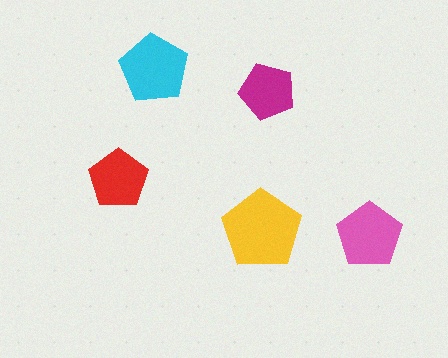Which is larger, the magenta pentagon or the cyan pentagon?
The cyan one.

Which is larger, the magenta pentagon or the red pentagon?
The red one.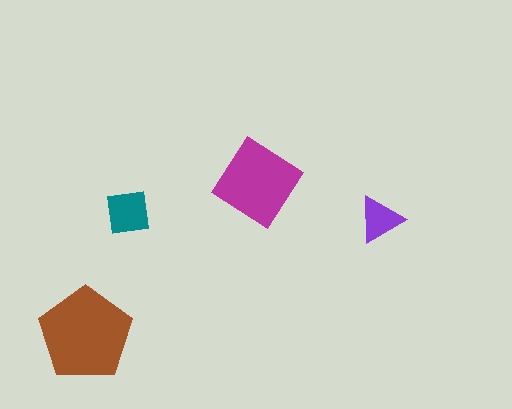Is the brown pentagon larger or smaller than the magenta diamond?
Larger.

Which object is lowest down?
The brown pentagon is bottommost.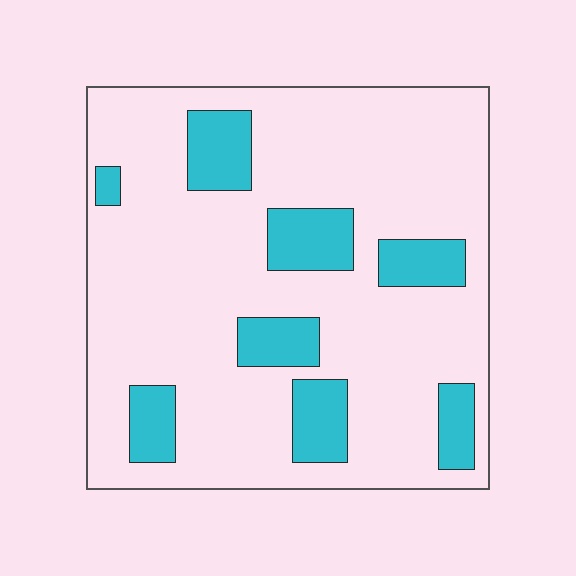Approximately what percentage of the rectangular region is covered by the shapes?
Approximately 20%.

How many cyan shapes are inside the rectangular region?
8.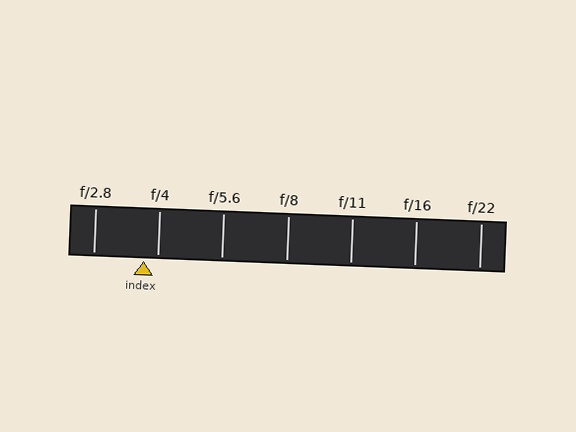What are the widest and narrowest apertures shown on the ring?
The widest aperture shown is f/2.8 and the narrowest is f/22.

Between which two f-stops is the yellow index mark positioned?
The index mark is between f/2.8 and f/4.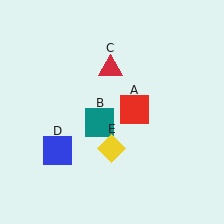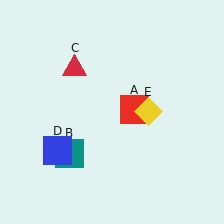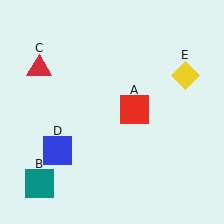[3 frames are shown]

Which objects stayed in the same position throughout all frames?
Red square (object A) and blue square (object D) remained stationary.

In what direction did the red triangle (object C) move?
The red triangle (object C) moved left.